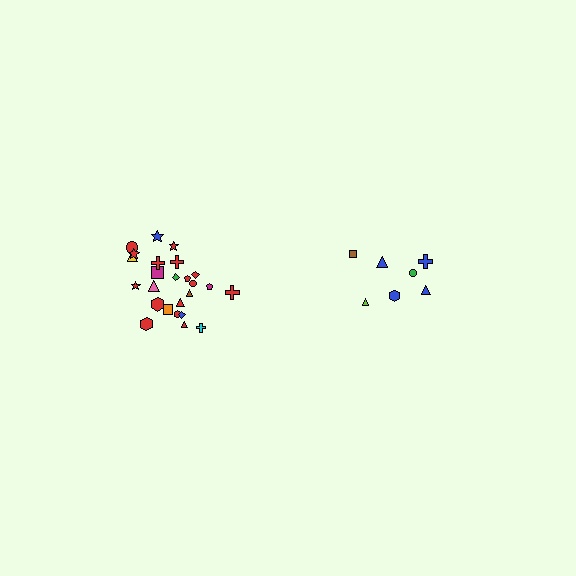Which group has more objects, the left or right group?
The left group.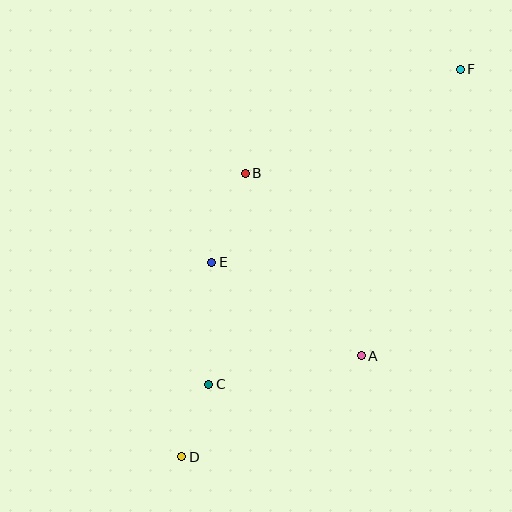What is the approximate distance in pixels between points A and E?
The distance between A and E is approximately 176 pixels.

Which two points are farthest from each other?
Points D and F are farthest from each other.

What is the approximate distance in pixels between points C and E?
The distance between C and E is approximately 122 pixels.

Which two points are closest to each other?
Points C and D are closest to each other.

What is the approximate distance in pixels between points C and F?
The distance between C and F is approximately 403 pixels.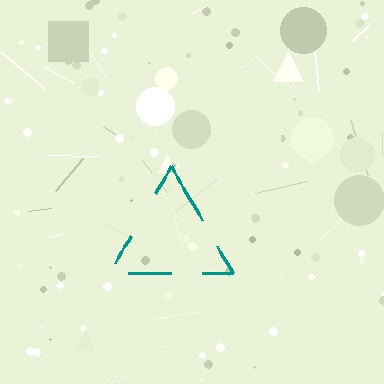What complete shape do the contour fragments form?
The contour fragments form a triangle.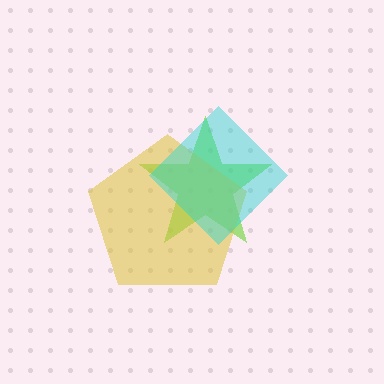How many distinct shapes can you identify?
There are 3 distinct shapes: a lime star, a yellow pentagon, a cyan diamond.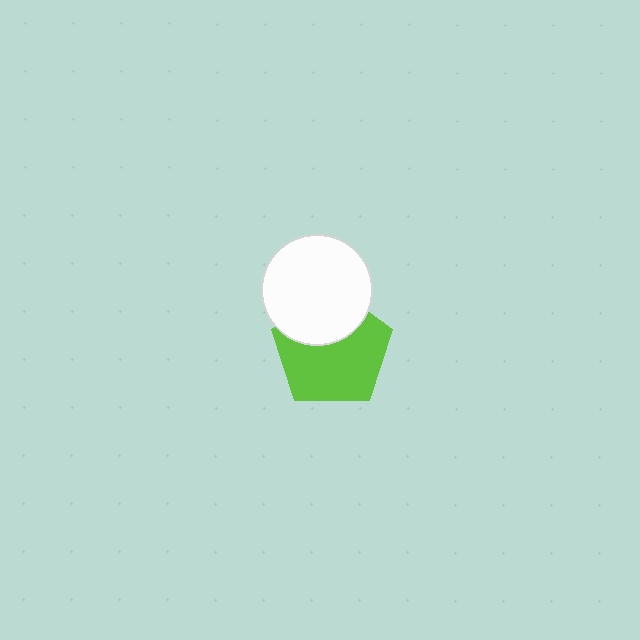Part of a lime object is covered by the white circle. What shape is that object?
It is a pentagon.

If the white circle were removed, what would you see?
You would see the complete lime pentagon.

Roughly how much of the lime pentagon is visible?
Most of it is visible (roughly 66%).